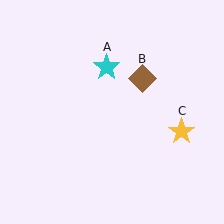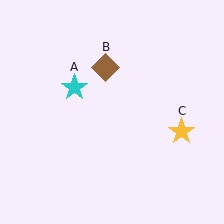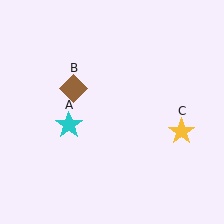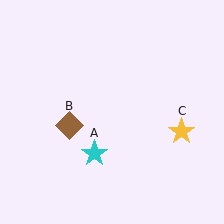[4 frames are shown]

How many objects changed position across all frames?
2 objects changed position: cyan star (object A), brown diamond (object B).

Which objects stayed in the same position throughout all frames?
Yellow star (object C) remained stationary.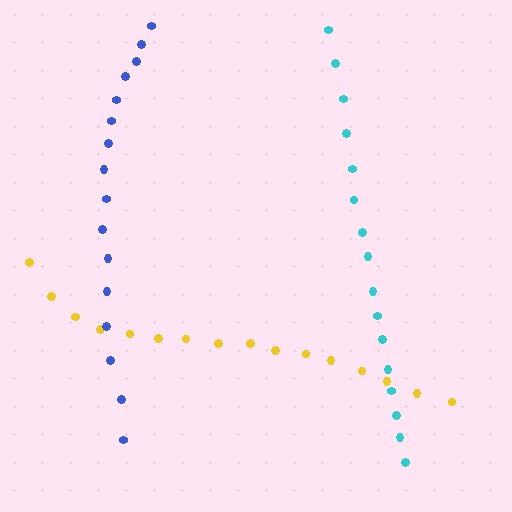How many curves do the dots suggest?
There are 3 distinct paths.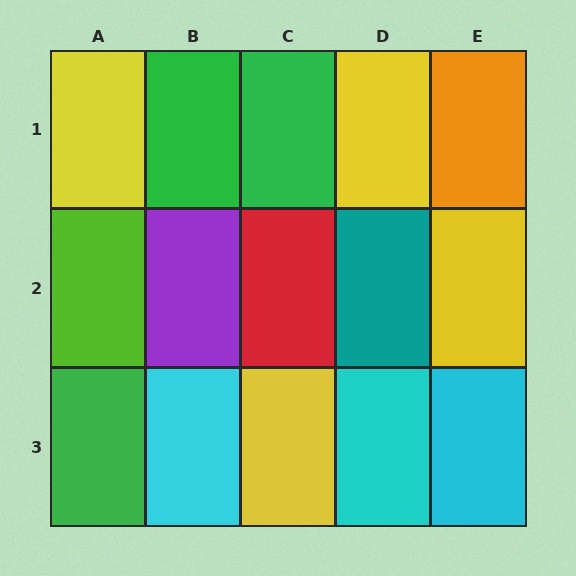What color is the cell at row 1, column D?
Yellow.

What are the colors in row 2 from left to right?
Lime, purple, red, teal, yellow.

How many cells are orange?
1 cell is orange.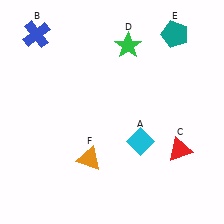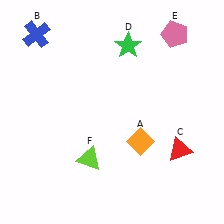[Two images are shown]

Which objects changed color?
A changed from cyan to orange. E changed from teal to pink. F changed from orange to lime.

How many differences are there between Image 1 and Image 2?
There are 3 differences between the two images.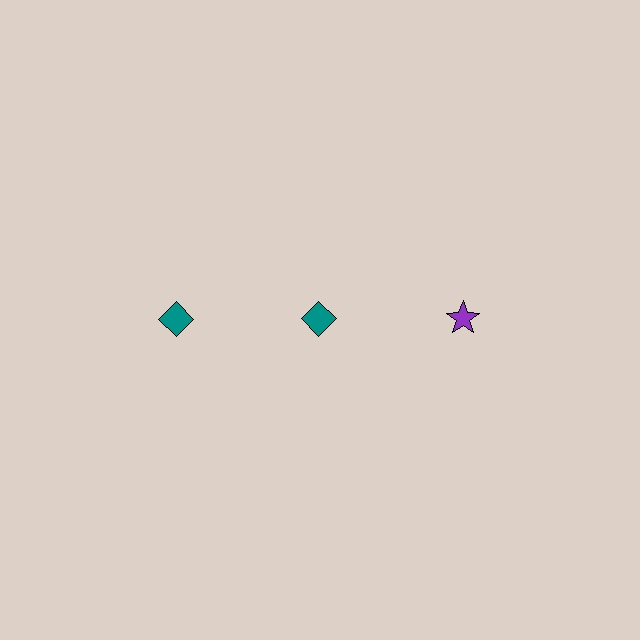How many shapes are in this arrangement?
There are 3 shapes arranged in a grid pattern.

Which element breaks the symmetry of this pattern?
The purple star in the top row, center column breaks the symmetry. All other shapes are teal diamonds.